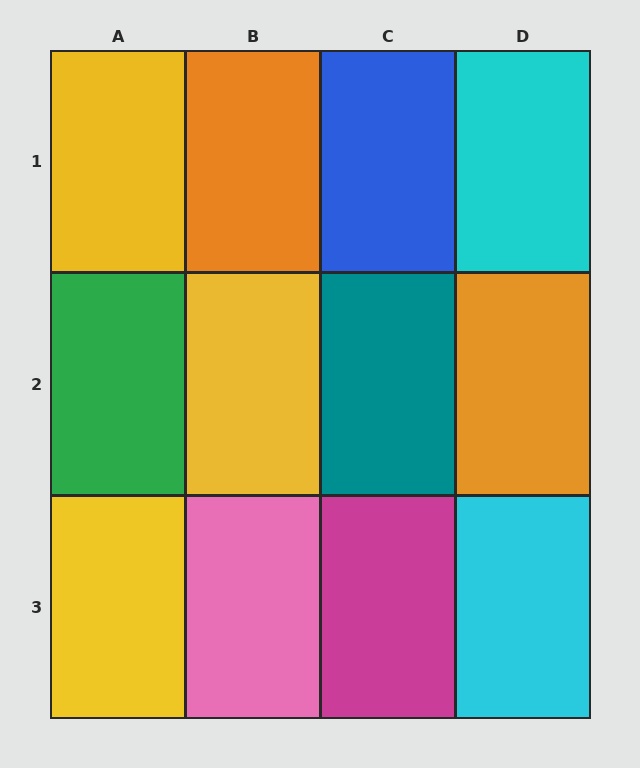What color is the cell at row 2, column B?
Yellow.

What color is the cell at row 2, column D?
Orange.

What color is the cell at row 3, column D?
Cyan.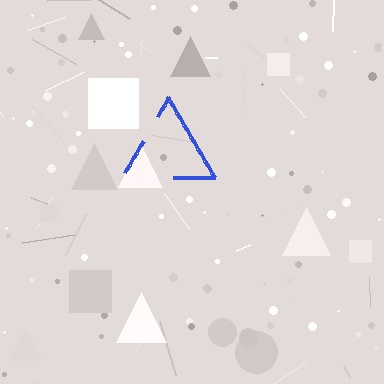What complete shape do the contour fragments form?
The contour fragments form a triangle.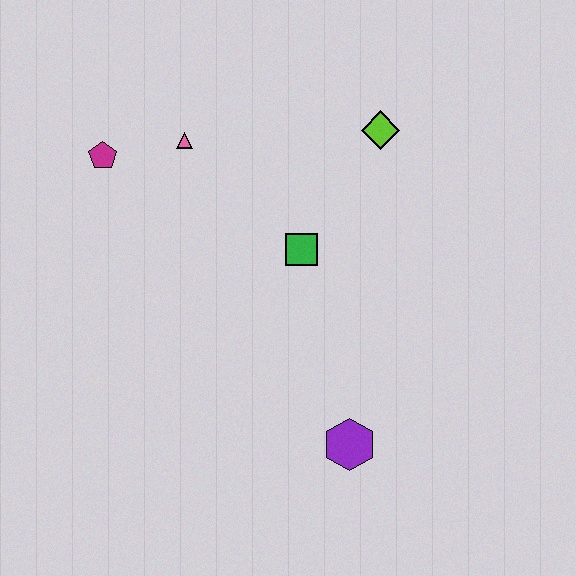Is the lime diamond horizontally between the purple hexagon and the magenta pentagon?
No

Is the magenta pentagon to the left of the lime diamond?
Yes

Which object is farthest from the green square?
The magenta pentagon is farthest from the green square.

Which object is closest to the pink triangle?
The magenta pentagon is closest to the pink triangle.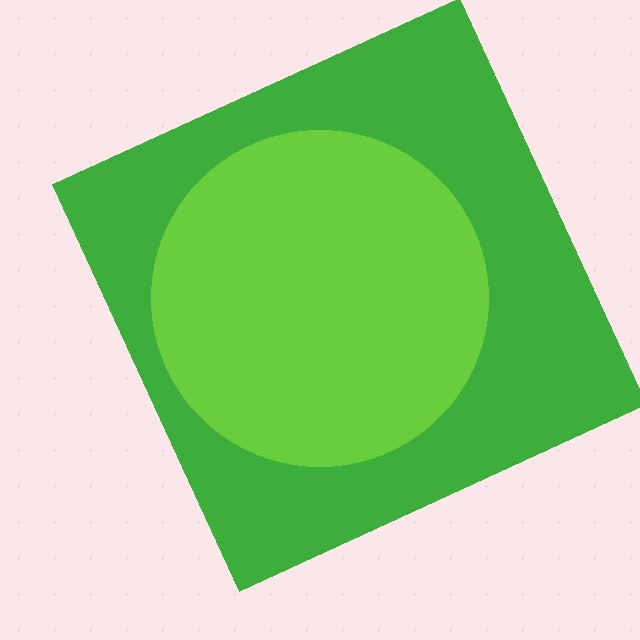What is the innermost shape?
The lime circle.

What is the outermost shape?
The green square.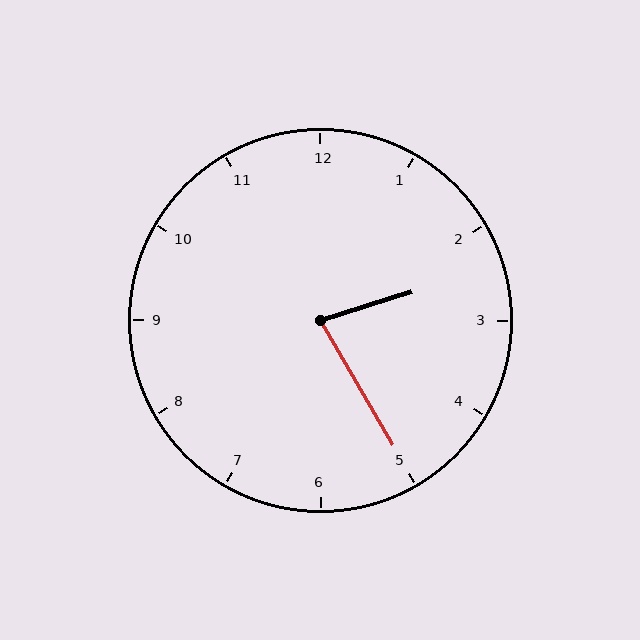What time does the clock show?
2:25.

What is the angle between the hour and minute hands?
Approximately 78 degrees.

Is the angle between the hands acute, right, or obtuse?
It is acute.